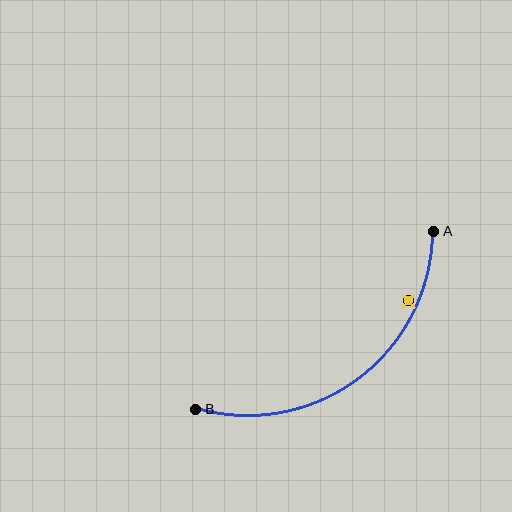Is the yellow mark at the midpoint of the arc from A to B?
No — the yellow mark does not lie on the arc at all. It sits slightly inside the curve.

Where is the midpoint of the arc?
The arc midpoint is the point on the curve farthest from the straight line joining A and B. It sits below and to the right of that line.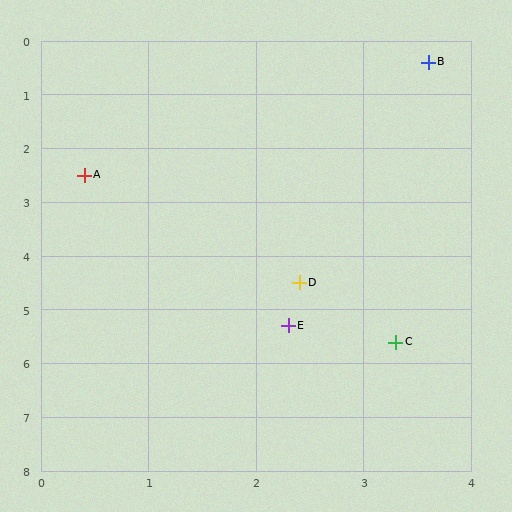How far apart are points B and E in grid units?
Points B and E are about 5.1 grid units apart.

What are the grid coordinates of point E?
Point E is at approximately (2.3, 5.3).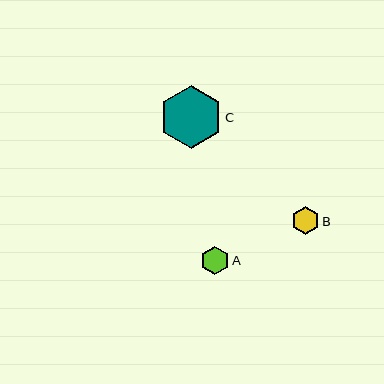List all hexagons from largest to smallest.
From largest to smallest: C, A, B.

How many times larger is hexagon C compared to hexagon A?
Hexagon C is approximately 2.2 times the size of hexagon A.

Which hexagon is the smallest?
Hexagon B is the smallest with a size of approximately 28 pixels.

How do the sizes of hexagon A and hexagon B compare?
Hexagon A and hexagon B are approximately the same size.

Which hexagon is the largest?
Hexagon C is the largest with a size of approximately 63 pixels.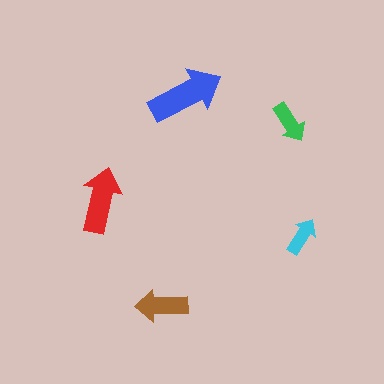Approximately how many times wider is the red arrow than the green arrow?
About 1.5 times wider.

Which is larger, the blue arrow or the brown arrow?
The blue one.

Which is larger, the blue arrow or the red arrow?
The blue one.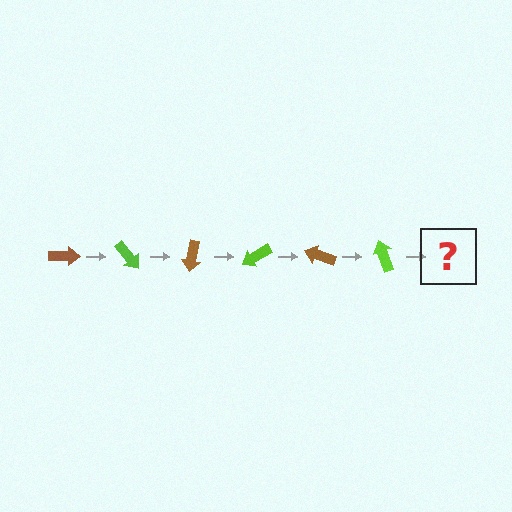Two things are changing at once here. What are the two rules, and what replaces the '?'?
The two rules are that it rotates 50 degrees each step and the color cycles through brown and lime. The '?' should be a brown arrow, rotated 300 degrees from the start.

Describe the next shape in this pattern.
It should be a brown arrow, rotated 300 degrees from the start.